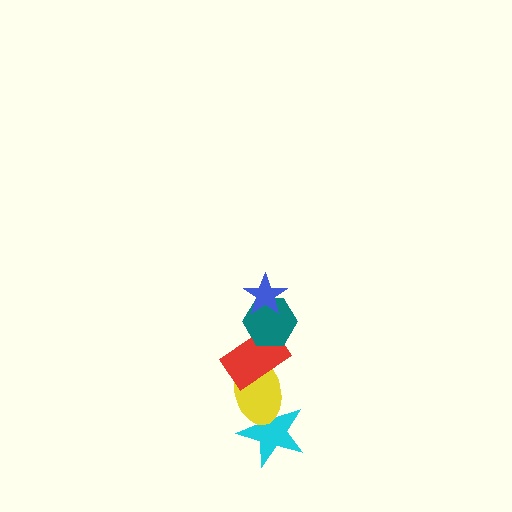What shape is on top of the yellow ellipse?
The red rectangle is on top of the yellow ellipse.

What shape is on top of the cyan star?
The yellow ellipse is on top of the cyan star.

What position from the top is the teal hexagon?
The teal hexagon is 2nd from the top.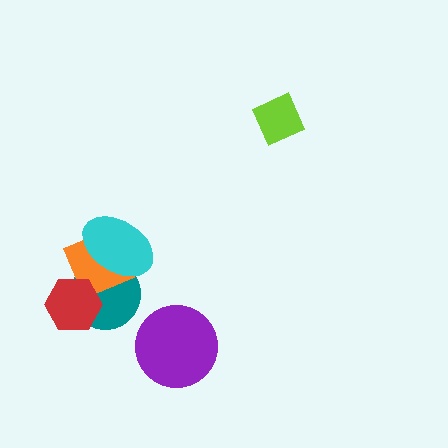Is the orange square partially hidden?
Yes, it is partially covered by another shape.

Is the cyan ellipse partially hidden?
No, no other shape covers it.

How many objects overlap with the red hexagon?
2 objects overlap with the red hexagon.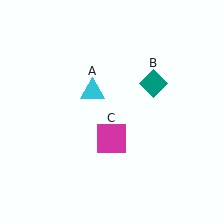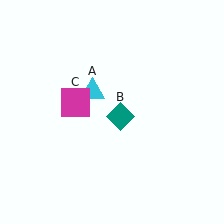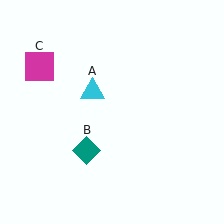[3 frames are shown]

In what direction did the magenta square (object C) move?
The magenta square (object C) moved up and to the left.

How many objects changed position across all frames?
2 objects changed position: teal diamond (object B), magenta square (object C).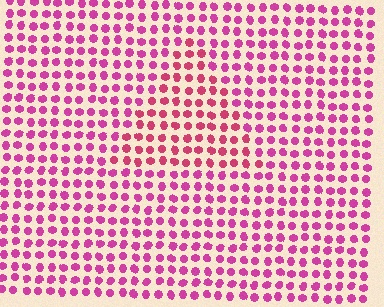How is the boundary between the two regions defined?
The boundary is defined purely by a slight shift in hue (about 21 degrees). Spacing, size, and orientation are identical on both sides.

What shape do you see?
I see a triangle.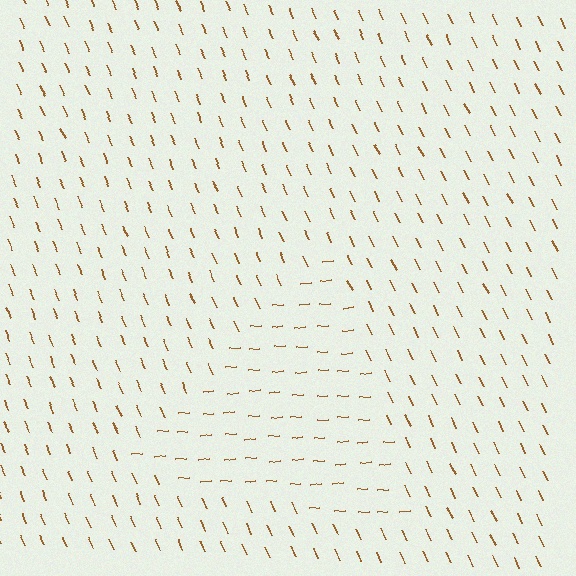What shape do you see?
I see a triangle.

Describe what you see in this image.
The image is filled with small brown line segments. A triangle region in the image has lines oriented differently from the surrounding lines, creating a visible texture boundary.